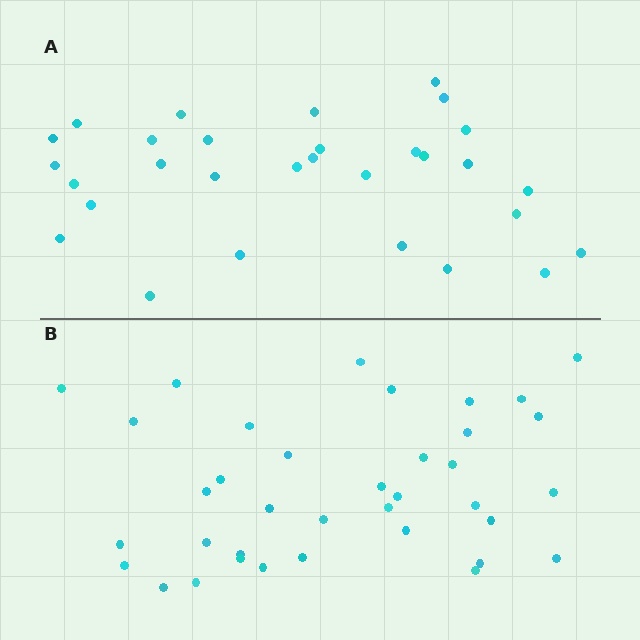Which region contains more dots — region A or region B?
Region B (the bottom region) has more dots.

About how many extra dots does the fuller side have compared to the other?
Region B has roughly 8 or so more dots than region A.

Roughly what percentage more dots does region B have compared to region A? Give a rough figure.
About 25% more.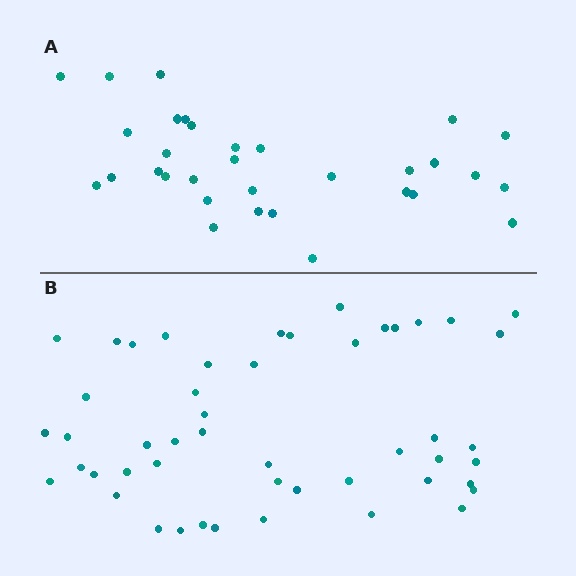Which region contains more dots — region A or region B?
Region B (the bottom region) has more dots.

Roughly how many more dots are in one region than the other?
Region B has approximately 15 more dots than region A.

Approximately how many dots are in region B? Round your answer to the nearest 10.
About 50 dots. (The exact count is 49, which rounds to 50.)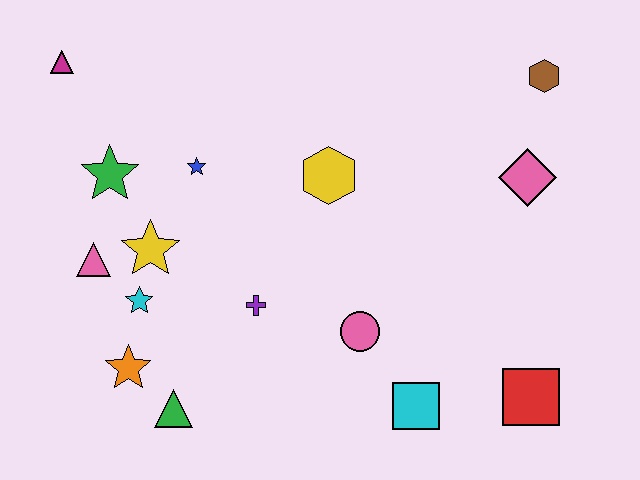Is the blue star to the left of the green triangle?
No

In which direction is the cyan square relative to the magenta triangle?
The cyan square is to the right of the magenta triangle.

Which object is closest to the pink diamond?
The brown hexagon is closest to the pink diamond.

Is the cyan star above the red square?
Yes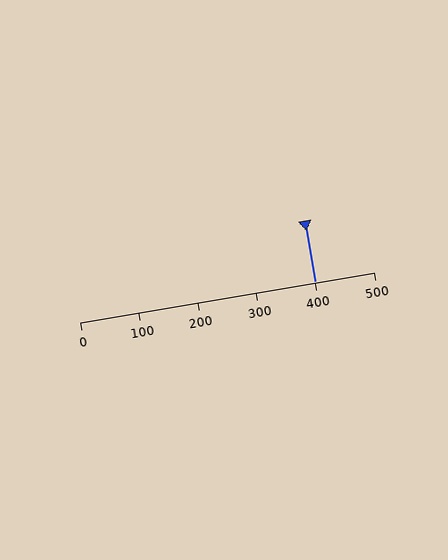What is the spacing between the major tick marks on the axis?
The major ticks are spaced 100 apart.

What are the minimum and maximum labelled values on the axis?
The axis runs from 0 to 500.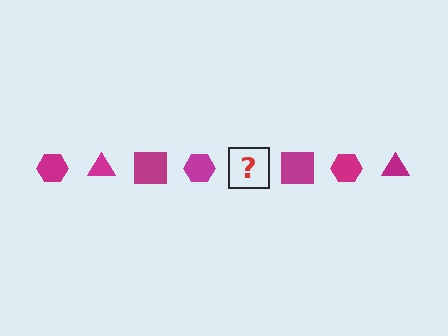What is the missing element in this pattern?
The missing element is a magenta triangle.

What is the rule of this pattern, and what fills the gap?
The rule is that the pattern cycles through hexagon, triangle, square shapes in magenta. The gap should be filled with a magenta triangle.